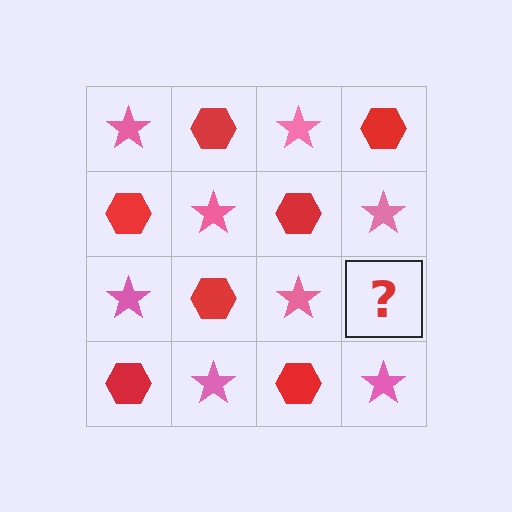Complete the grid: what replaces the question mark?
The question mark should be replaced with a red hexagon.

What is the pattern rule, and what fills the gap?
The rule is that it alternates pink star and red hexagon in a checkerboard pattern. The gap should be filled with a red hexagon.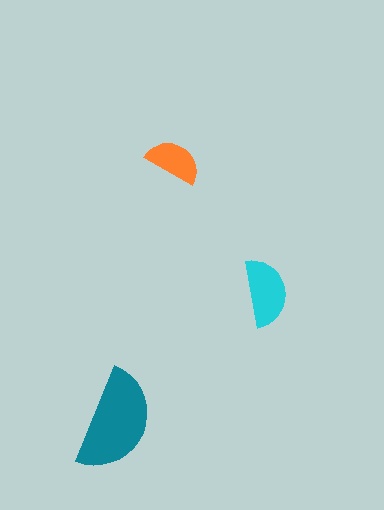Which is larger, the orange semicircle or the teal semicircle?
The teal one.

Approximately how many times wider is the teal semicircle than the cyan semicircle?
About 1.5 times wider.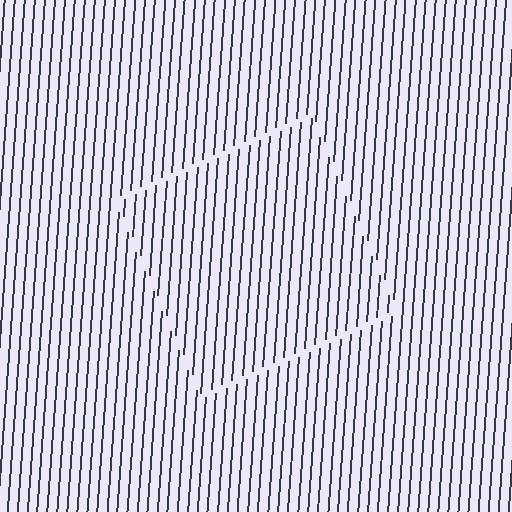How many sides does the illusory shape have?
4 sides — the line-ends trace a square.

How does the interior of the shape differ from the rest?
The interior of the shape contains the same grating, shifted by half a period — the contour is defined by the phase discontinuity where line-ends from the inner and outer gratings abut.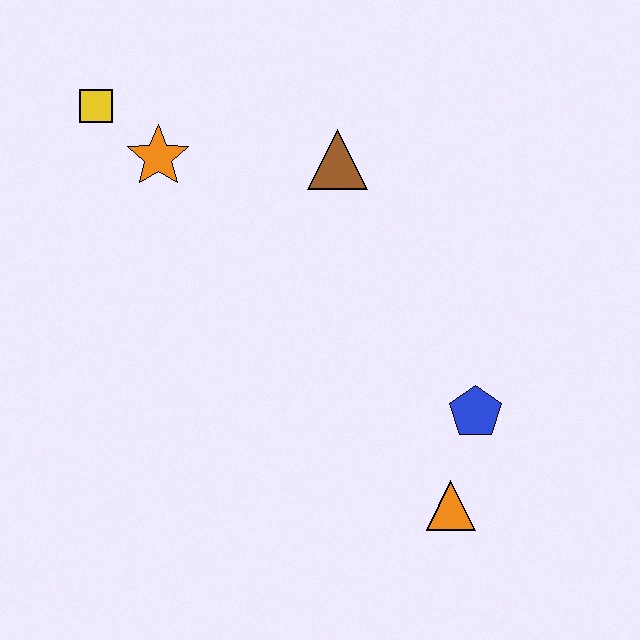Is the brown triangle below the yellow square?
Yes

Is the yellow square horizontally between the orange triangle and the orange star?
No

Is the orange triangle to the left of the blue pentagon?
Yes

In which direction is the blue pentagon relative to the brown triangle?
The blue pentagon is below the brown triangle.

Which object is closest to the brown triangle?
The orange star is closest to the brown triangle.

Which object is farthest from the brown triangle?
The orange triangle is farthest from the brown triangle.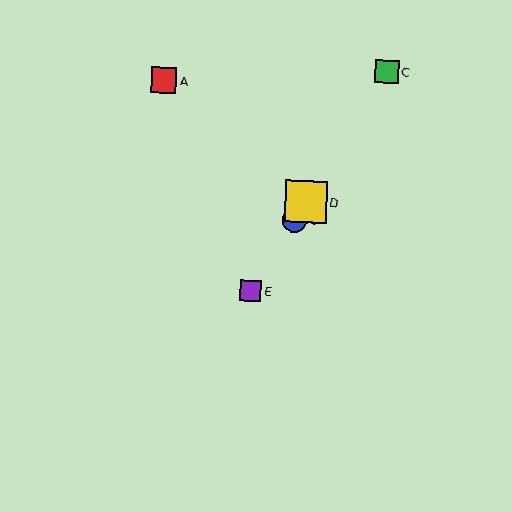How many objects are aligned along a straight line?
4 objects (B, C, D, E) are aligned along a straight line.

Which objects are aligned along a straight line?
Objects B, C, D, E are aligned along a straight line.